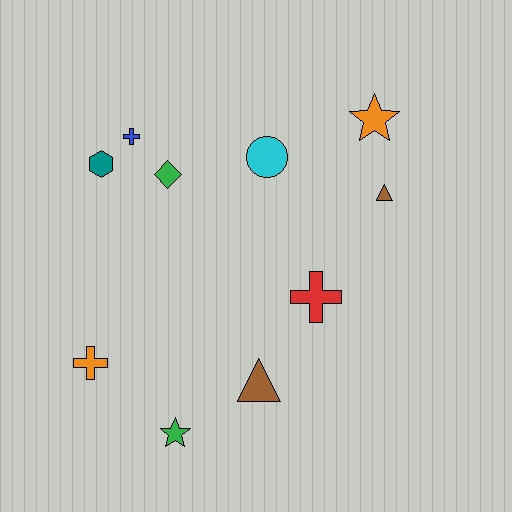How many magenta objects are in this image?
There are no magenta objects.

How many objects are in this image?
There are 10 objects.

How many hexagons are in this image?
There is 1 hexagon.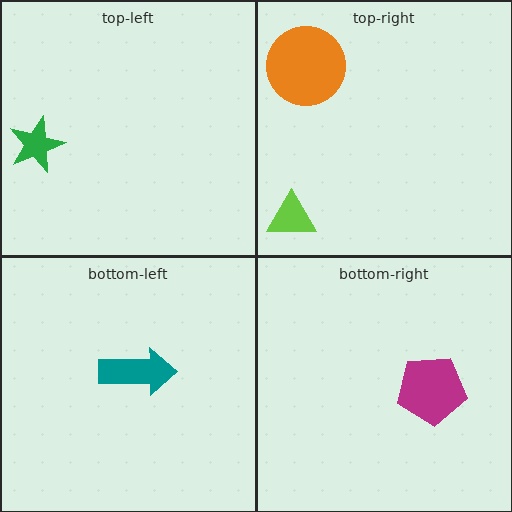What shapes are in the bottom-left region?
The teal arrow.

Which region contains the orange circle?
The top-right region.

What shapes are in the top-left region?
The green star.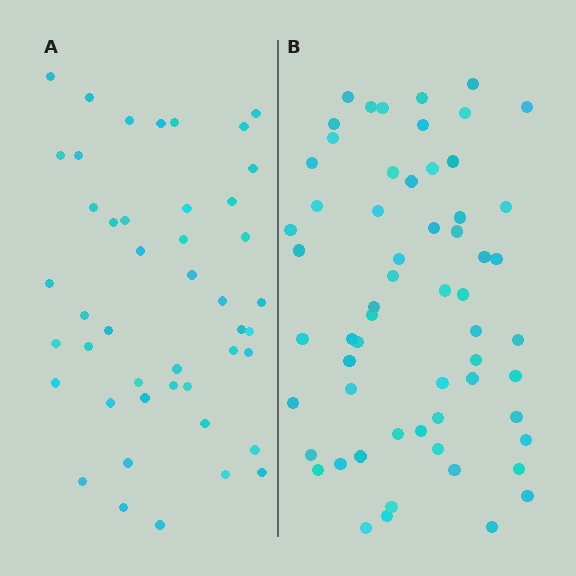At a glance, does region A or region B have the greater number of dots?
Region B (the right region) has more dots.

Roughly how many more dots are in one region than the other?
Region B has approximately 15 more dots than region A.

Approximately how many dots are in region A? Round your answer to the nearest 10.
About 40 dots. (The exact count is 45, which rounds to 40.)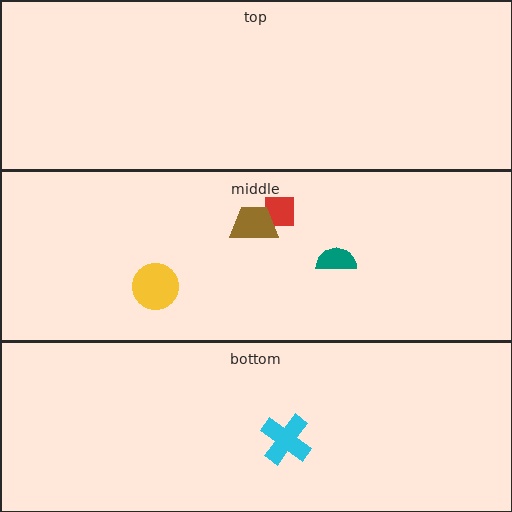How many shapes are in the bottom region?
1.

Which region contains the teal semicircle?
The middle region.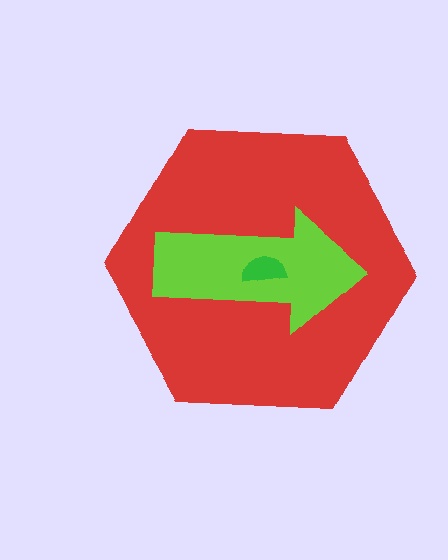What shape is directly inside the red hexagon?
The lime arrow.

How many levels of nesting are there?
3.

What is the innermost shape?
The green semicircle.